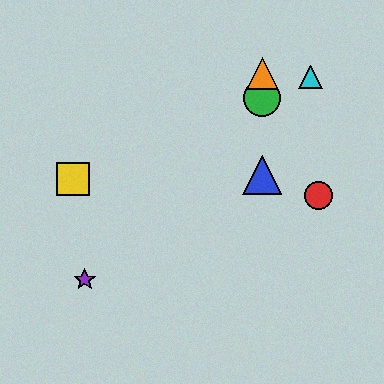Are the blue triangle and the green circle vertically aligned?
Yes, both are at x≈262.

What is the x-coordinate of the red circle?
The red circle is at x≈318.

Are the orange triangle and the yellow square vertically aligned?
No, the orange triangle is at x≈262 and the yellow square is at x≈73.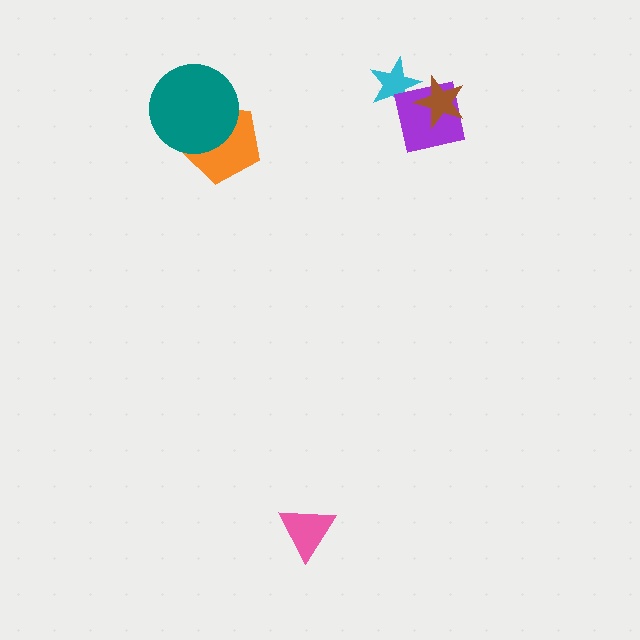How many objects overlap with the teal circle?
1 object overlaps with the teal circle.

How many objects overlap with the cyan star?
2 objects overlap with the cyan star.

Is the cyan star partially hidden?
Yes, it is partially covered by another shape.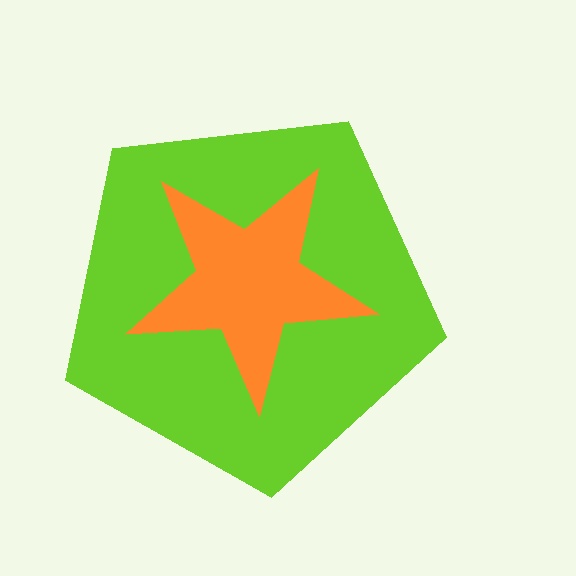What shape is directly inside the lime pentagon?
The orange star.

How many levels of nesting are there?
2.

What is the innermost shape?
The orange star.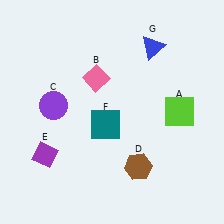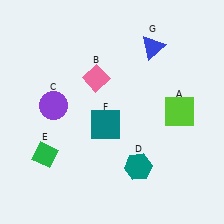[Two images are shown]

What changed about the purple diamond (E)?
In Image 1, E is purple. In Image 2, it changed to green.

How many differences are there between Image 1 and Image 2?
There are 2 differences between the two images.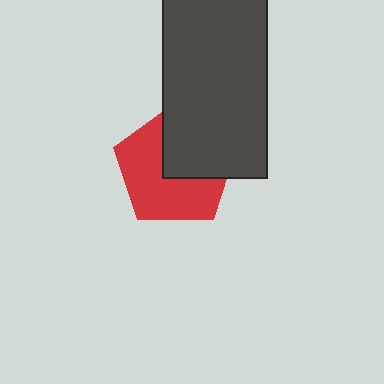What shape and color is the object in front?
The object in front is a dark gray rectangle.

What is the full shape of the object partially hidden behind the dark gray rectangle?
The partially hidden object is a red pentagon.